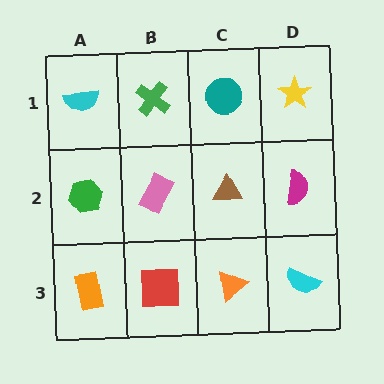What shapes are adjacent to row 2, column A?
A cyan semicircle (row 1, column A), an orange rectangle (row 3, column A), a pink rectangle (row 2, column B).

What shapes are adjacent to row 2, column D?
A yellow star (row 1, column D), a cyan semicircle (row 3, column D), a brown triangle (row 2, column C).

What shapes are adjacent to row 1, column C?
A brown triangle (row 2, column C), a green cross (row 1, column B), a yellow star (row 1, column D).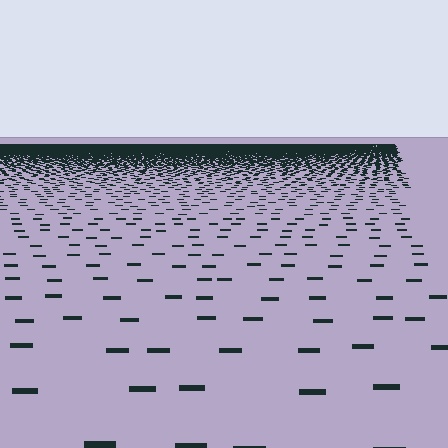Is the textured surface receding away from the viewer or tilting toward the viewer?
The surface is receding away from the viewer. Texture elements get smaller and denser toward the top.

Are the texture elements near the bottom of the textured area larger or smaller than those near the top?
Larger. Near the bottom, elements are closer to the viewer and appear at a bigger on-screen size.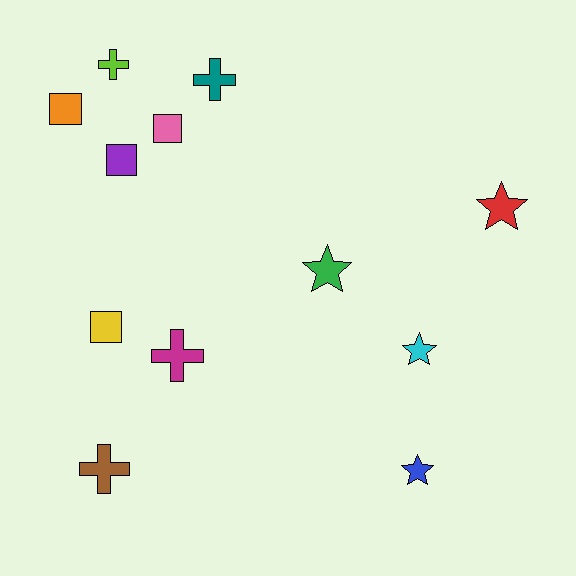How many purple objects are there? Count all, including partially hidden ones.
There is 1 purple object.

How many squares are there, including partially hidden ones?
There are 4 squares.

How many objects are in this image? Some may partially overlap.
There are 12 objects.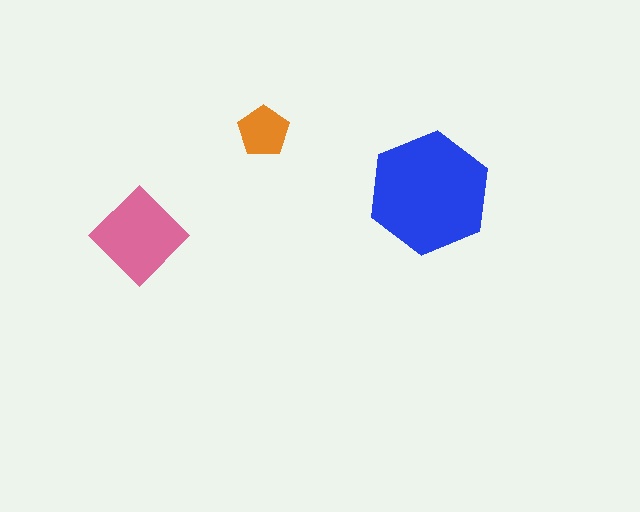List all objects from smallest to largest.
The orange pentagon, the pink diamond, the blue hexagon.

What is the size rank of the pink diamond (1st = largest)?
2nd.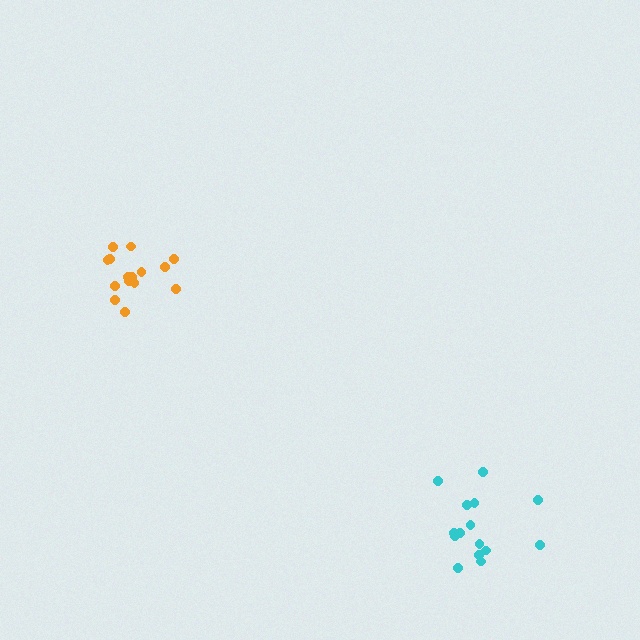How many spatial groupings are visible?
There are 2 spatial groupings.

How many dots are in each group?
Group 1: 15 dots, Group 2: 15 dots (30 total).